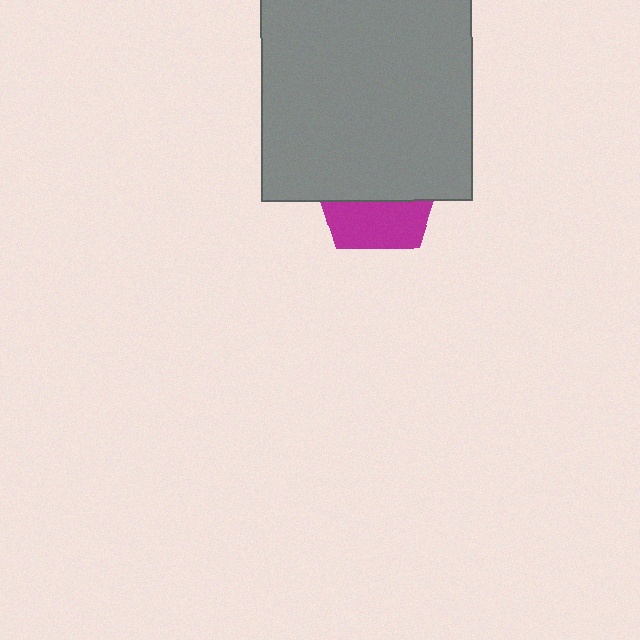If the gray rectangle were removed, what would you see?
You would see the complete magenta pentagon.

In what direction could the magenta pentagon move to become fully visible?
The magenta pentagon could move down. That would shift it out from behind the gray rectangle entirely.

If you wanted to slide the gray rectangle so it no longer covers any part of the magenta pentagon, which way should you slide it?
Slide it up — that is the most direct way to separate the two shapes.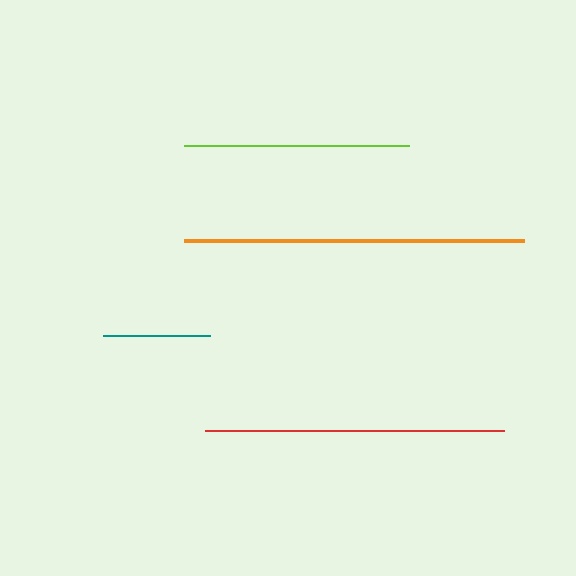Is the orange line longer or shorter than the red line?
The orange line is longer than the red line.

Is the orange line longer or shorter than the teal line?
The orange line is longer than the teal line.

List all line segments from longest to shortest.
From longest to shortest: orange, red, lime, teal.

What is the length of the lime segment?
The lime segment is approximately 225 pixels long.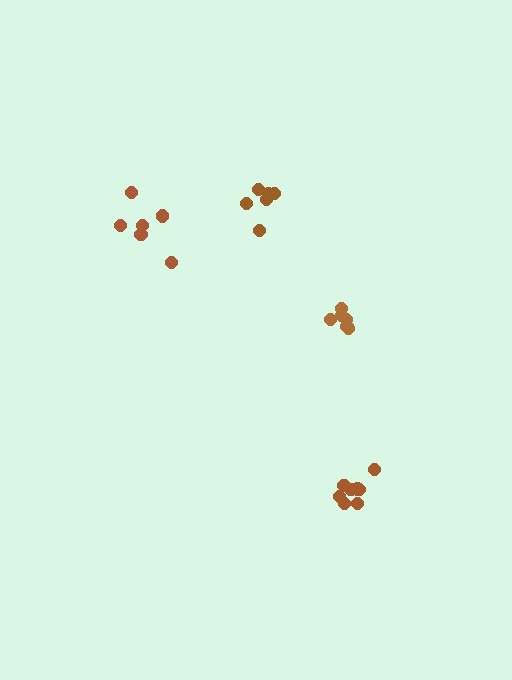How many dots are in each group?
Group 1: 7 dots, Group 2: 8 dots, Group 3: 6 dots, Group 4: 6 dots (27 total).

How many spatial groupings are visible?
There are 4 spatial groupings.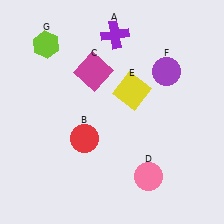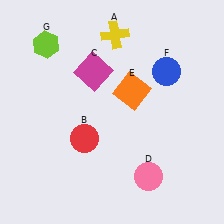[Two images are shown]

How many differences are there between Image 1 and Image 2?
There are 3 differences between the two images.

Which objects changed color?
A changed from purple to yellow. E changed from yellow to orange. F changed from purple to blue.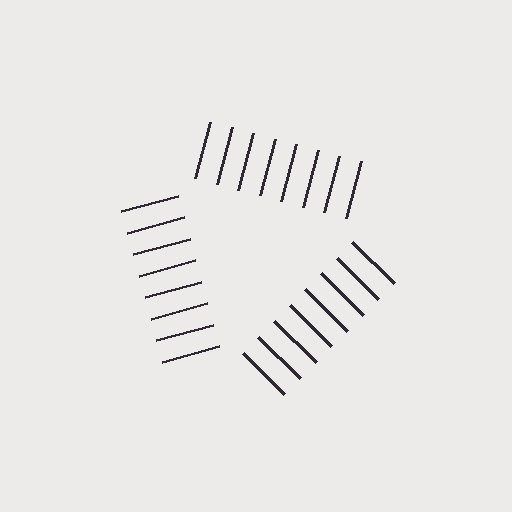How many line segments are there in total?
24 — 8 along each of the 3 edges.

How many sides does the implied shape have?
3 sides — the line-ends trace a triangle.